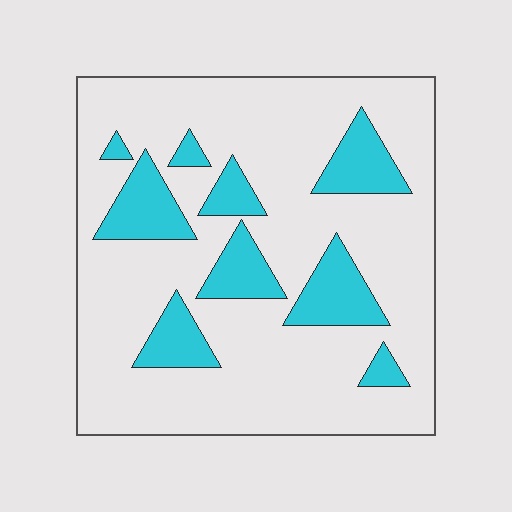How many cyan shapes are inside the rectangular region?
9.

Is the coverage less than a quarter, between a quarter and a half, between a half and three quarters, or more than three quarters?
Less than a quarter.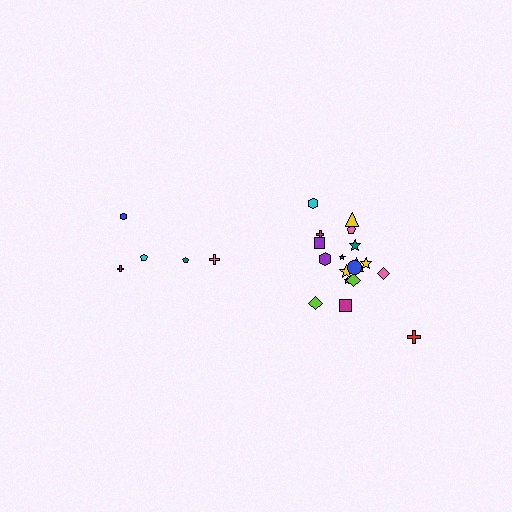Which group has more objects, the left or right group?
The right group.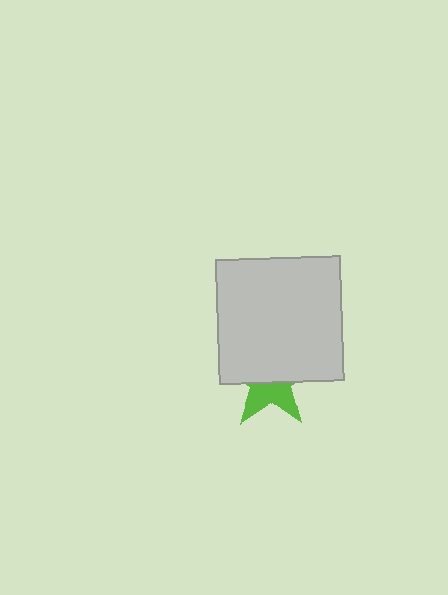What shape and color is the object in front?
The object in front is a light gray square.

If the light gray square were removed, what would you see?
You would see the complete lime star.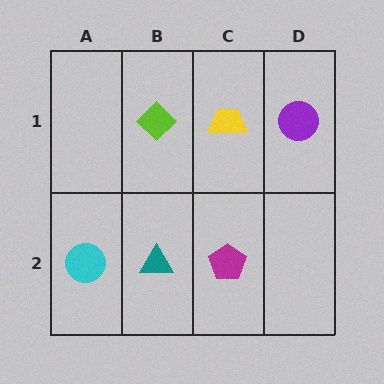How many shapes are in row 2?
3 shapes.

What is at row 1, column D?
A purple circle.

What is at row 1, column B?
A lime diamond.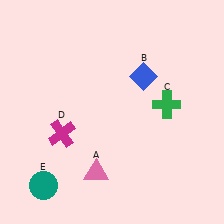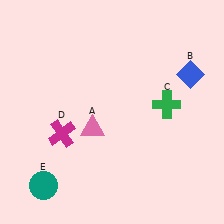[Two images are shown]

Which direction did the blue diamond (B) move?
The blue diamond (B) moved right.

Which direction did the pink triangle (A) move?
The pink triangle (A) moved up.